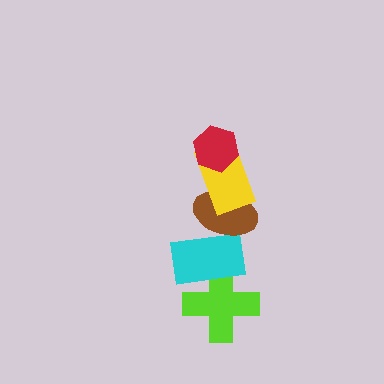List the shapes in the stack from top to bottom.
From top to bottom: the red hexagon, the yellow rectangle, the brown ellipse, the cyan rectangle, the lime cross.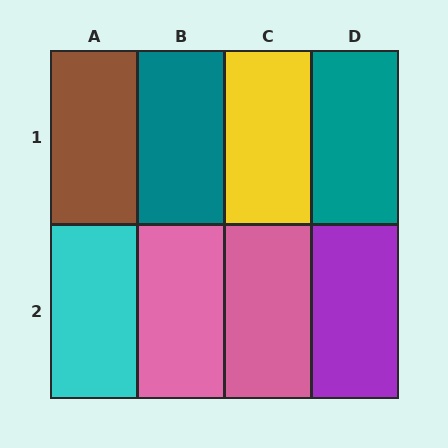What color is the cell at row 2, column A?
Cyan.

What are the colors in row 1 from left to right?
Brown, teal, yellow, teal.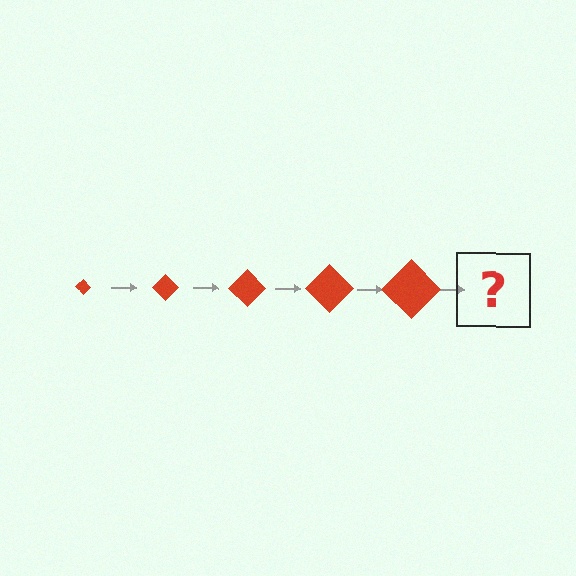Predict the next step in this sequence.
The next step is a red diamond, larger than the previous one.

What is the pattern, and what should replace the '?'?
The pattern is that the diamond gets progressively larger each step. The '?' should be a red diamond, larger than the previous one.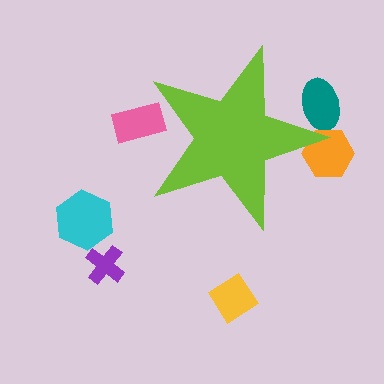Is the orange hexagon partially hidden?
Yes, the orange hexagon is partially hidden behind the lime star.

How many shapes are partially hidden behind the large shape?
3 shapes are partially hidden.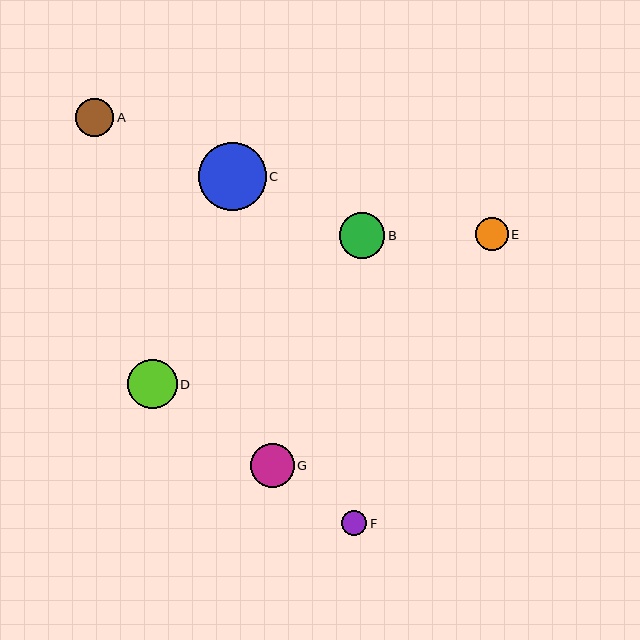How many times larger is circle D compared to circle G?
Circle D is approximately 1.1 times the size of circle G.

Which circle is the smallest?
Circle F is the smallest with a size of approximately 26 pixels.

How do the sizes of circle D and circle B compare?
Circle D and circle B are approximately the same size.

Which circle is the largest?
Circle C is the largest with a size of approximately 68 pixels.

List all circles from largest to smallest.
From largest to smallest: C, D, B, G, A, E, F.